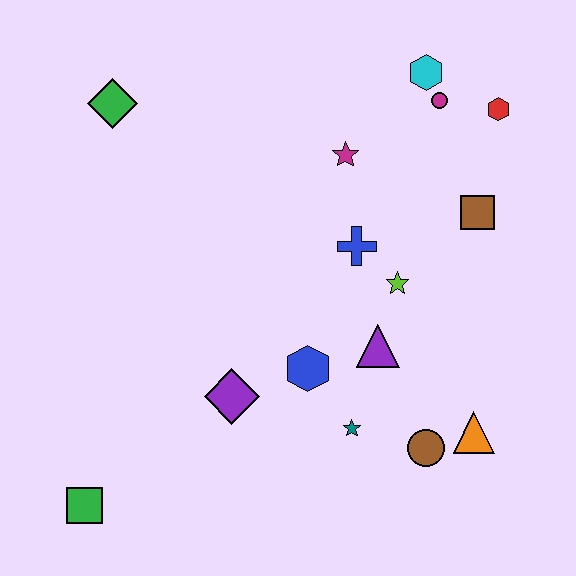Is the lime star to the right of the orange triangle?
No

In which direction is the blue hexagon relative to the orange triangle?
The blue hexagon is to the left of the orange triangle.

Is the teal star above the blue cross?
No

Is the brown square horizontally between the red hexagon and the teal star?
Yes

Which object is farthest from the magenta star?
The green square is farthest from the magenta star.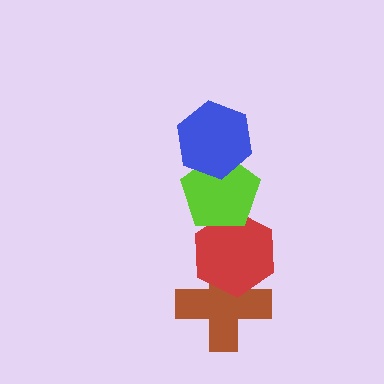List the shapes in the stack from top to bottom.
From top to bottom: the blue hexagon, the lime pentagon, the red hexagon, the brown cross.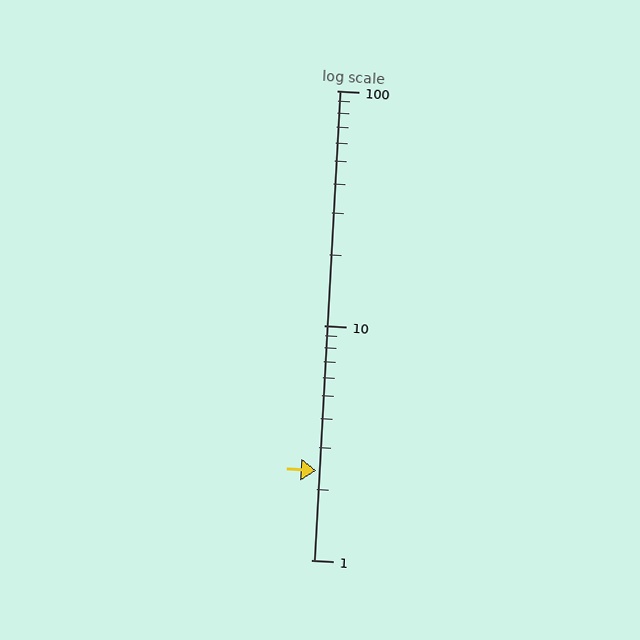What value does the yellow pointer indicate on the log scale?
The pointer indicates approximately 2.4.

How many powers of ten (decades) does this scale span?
The scale spans 2 decades, from 1 to 100.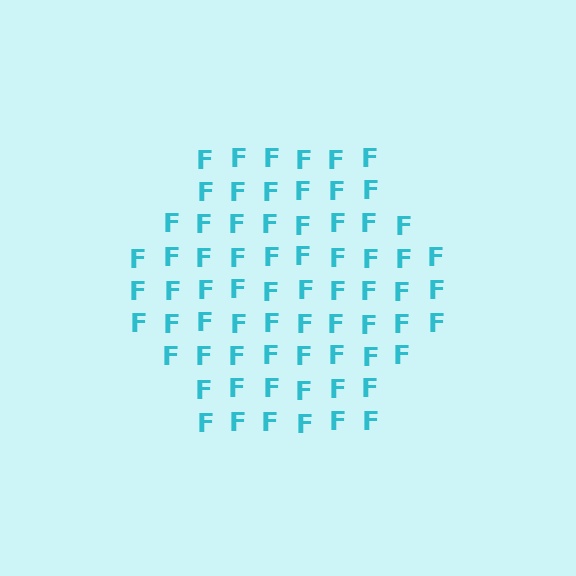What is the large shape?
The large shape is a hexagon.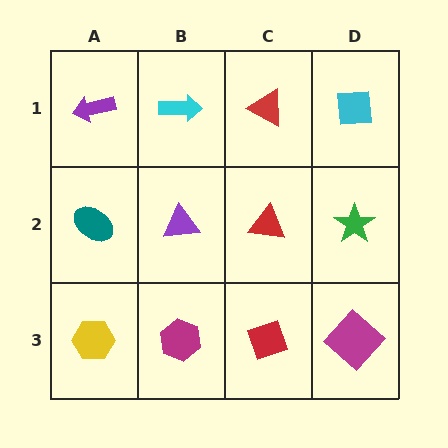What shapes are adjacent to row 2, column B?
A cyan arrow (row 1, column B), a magenta hexagon (row 3, column B), a teal ellipse (row 2, column A), a red triangle (row 2, column C).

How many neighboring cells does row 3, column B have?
3.